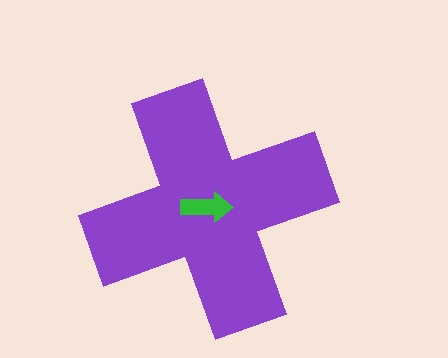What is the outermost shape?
The purple cross.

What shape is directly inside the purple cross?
The green arrow.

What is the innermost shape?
The green arrow.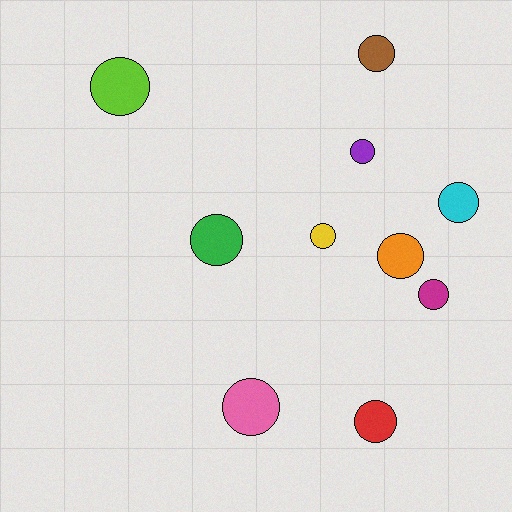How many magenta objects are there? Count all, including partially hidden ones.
There is 1 magenta object.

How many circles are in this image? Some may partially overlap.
There are 10 circles.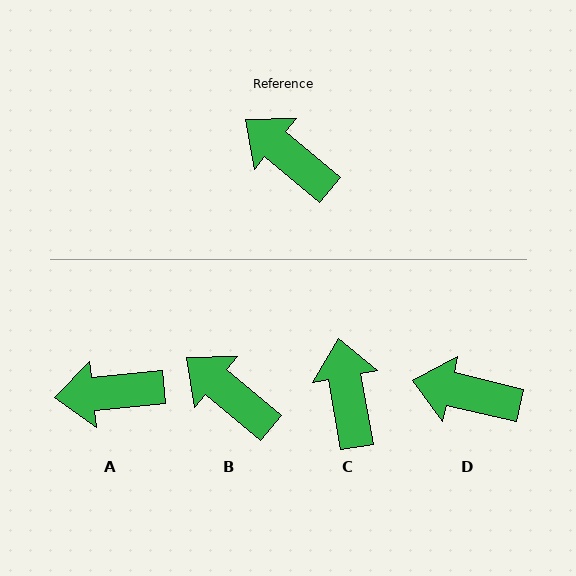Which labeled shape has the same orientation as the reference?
B.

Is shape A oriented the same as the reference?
No, it is off by about 46 degrees.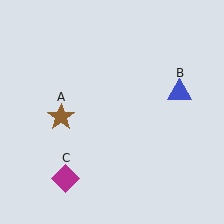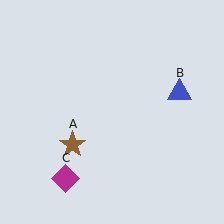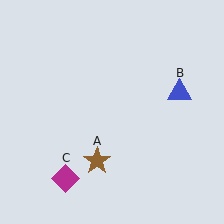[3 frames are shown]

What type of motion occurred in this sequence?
The brown star (object A) rotated counterclockwise around the center of the scene.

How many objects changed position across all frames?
1 object changed position: brown star (object A).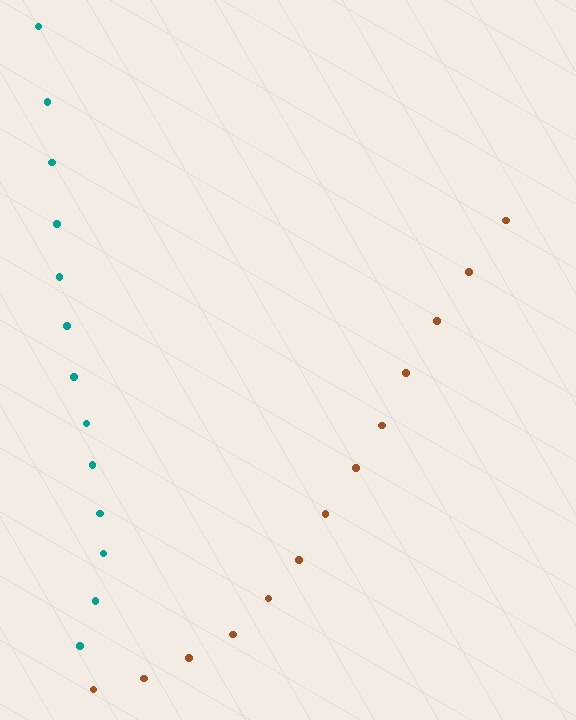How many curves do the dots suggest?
There are 2 distinct paths.